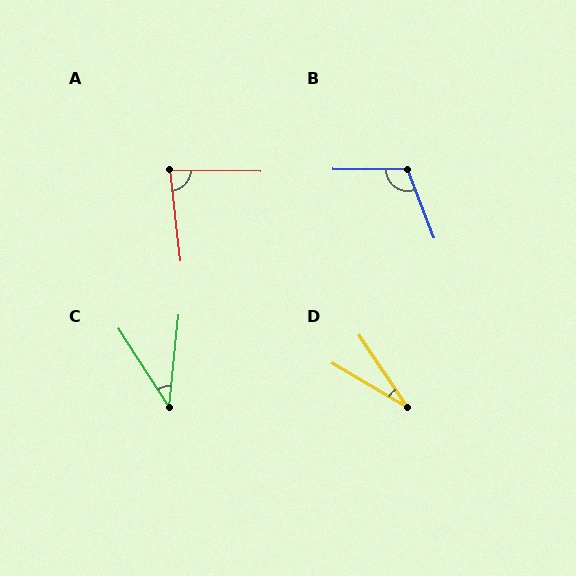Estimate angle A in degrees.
Approximately 83 degrees.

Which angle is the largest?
B, at approximately 112 degrees.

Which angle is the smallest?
D, at approximately 26 degrees.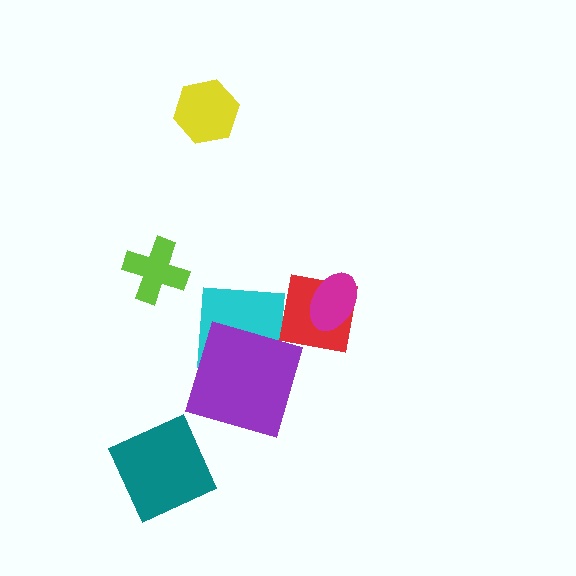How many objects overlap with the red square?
1 object overlaps with the red square.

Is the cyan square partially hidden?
Yes, it is partially covered by another shape.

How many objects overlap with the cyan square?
1 object overlaps with the cyan square.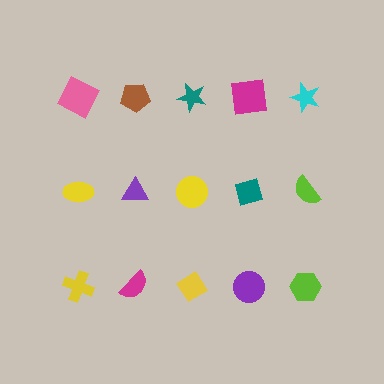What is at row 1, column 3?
A teal star.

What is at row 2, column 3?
A yellow circle.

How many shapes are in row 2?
5 shapes.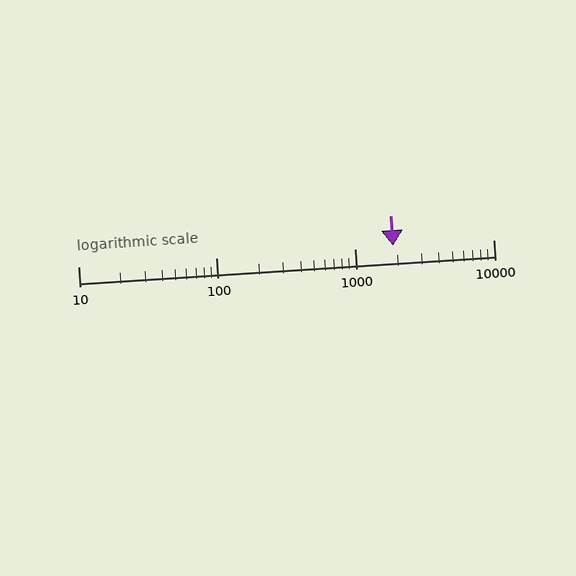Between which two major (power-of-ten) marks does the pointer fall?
The pointer is between 1000 and 10000.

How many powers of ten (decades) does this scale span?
The scale spans 3 decades, from 10 to 10000.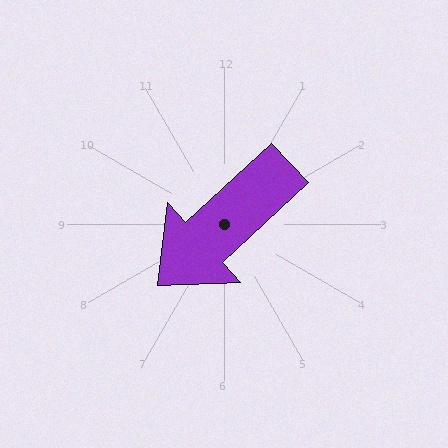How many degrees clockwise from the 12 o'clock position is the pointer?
Approximately 227 degrees.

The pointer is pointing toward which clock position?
Roughly 8 o'clock.